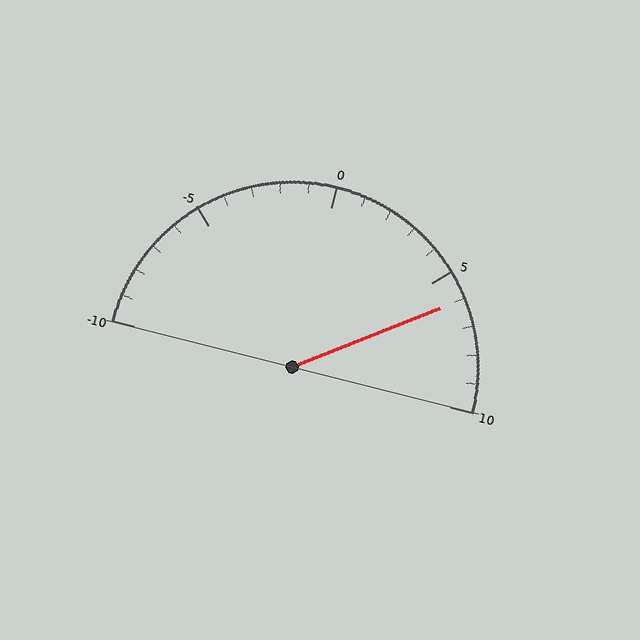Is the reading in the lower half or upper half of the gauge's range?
The reading is in the upper half of the range (-10 to 10).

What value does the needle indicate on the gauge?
The needle indicates approximately 6.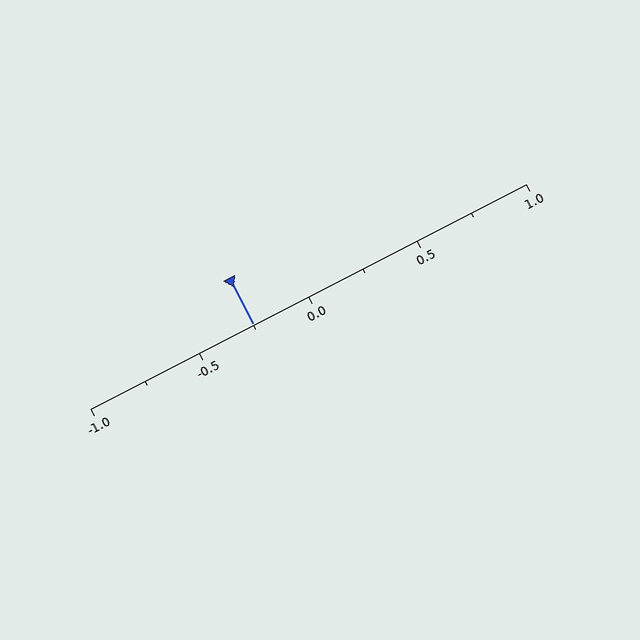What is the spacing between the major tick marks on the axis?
The major ticks are spaced 0.5 apart.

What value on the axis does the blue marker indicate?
The marker indicates approximately -0.25.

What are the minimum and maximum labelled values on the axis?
The axis runs from -1.0 to 1.0.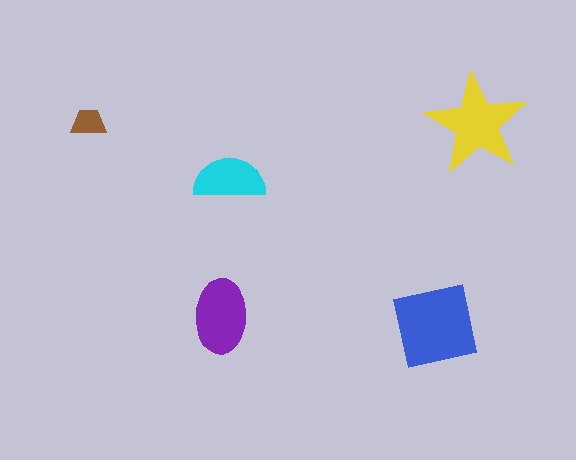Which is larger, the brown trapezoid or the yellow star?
The yellow star.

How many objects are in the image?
There are 5 objects in the image.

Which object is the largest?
The blue square.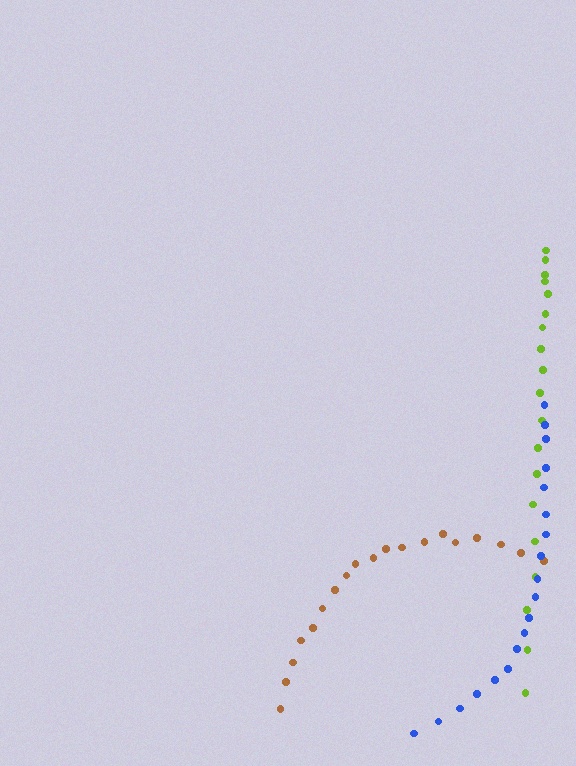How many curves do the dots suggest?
There are 3 distinct paths.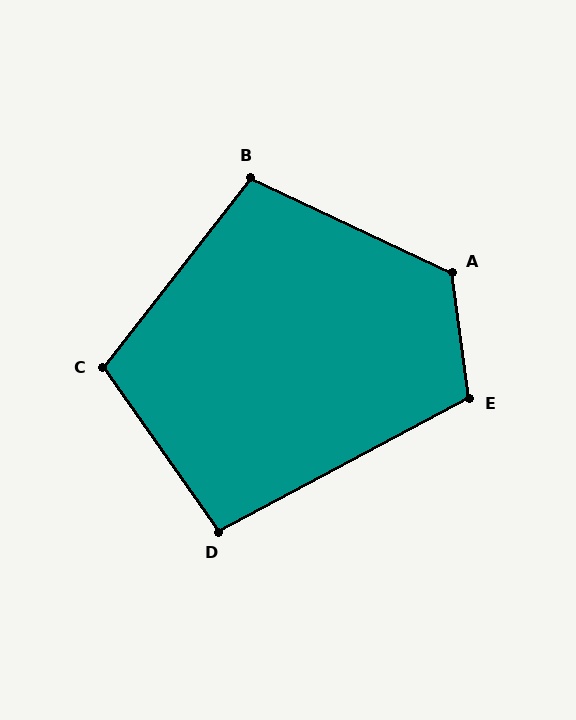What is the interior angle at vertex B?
Approximately 103 degrees (obtuse).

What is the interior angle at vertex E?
Approximately 110 degrees (obtuse).